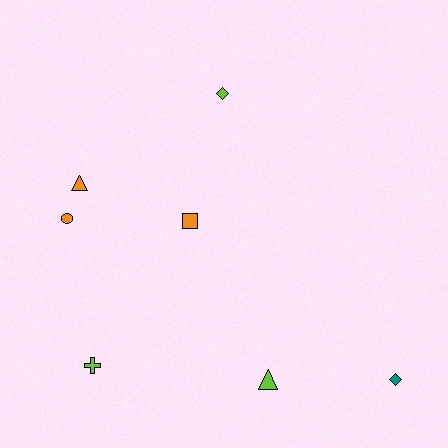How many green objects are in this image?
There are no green objects.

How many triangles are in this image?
There are 2 triangles.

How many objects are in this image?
There are 7 objects.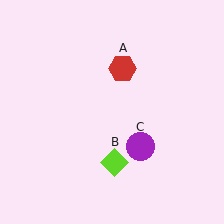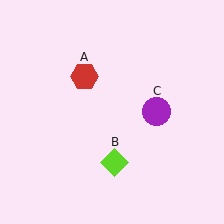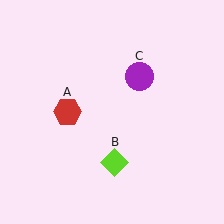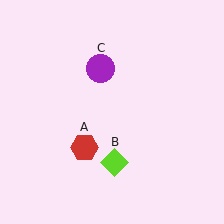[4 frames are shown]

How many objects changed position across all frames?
2 objects changed position: red hexagon (object A), purple circle (object C).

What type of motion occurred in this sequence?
The red hexagon (object A), purple circle (object C) rotated counterclockwise around the center of the scene.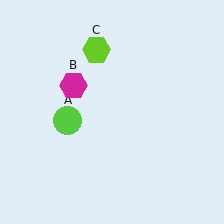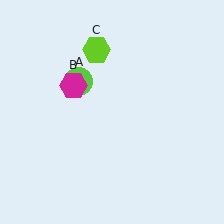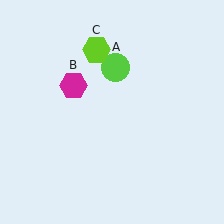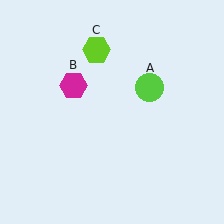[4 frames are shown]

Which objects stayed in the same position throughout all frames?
Magenta hexagon (object B) and lime hexagon (object C) remained stationary.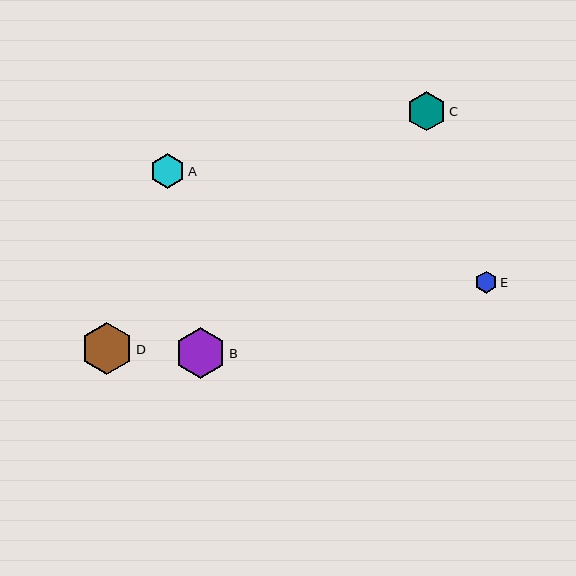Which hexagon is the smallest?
Hexagon E is the smallest with a size of approximately 22 pixels.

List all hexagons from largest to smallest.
From largest to smallest: D, B, C, A, E.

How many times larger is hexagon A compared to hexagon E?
Hexagon A is approximately 1.6 times the size of hexagon E.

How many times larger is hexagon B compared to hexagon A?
Hexagon B is approximately 1.5 times the size of hexagon A.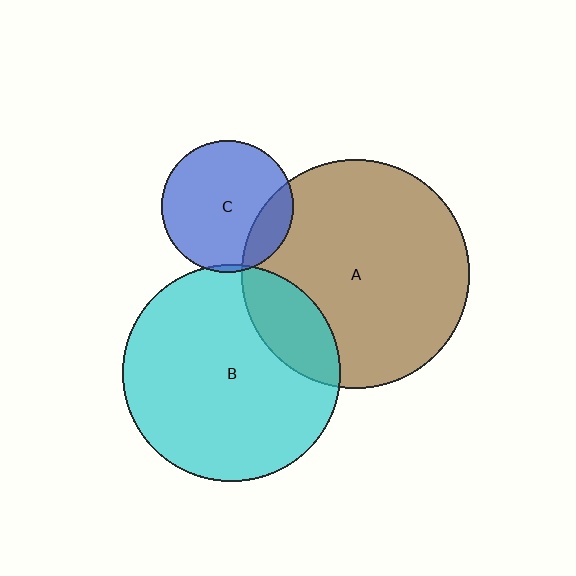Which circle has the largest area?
Circle A (brown).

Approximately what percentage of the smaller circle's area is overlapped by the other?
Approximately 5%.